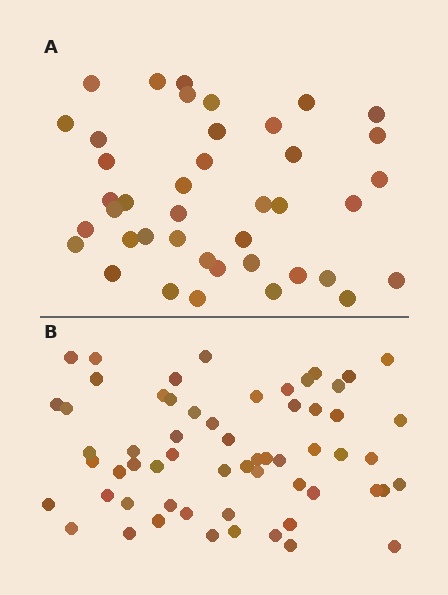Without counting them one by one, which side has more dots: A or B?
Region B (the bottom region) has more dots.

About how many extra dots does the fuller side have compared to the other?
Region B has approximately 20 more dots than region A.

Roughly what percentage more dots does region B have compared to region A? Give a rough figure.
About 45% more.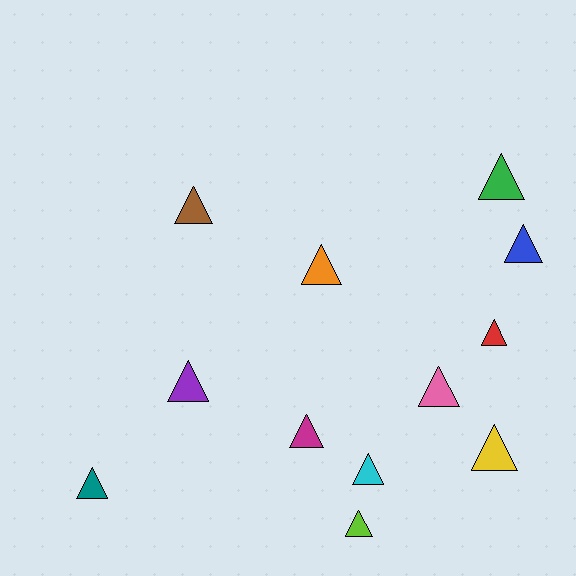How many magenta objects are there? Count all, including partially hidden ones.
There is 1 magenta object.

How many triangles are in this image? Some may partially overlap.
There are 12 triangles.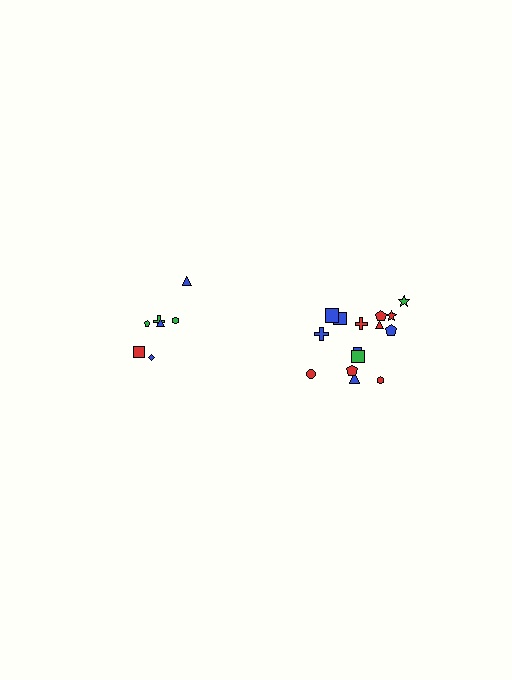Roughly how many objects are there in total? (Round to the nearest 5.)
Roughly 20 objects in total.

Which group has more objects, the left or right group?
The right group.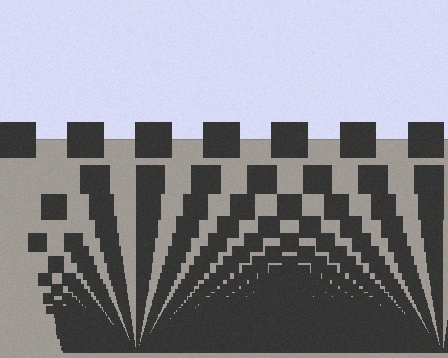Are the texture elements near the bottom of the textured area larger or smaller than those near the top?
Smaller. The gradient is inverted — elements near the bottom are smaller and denser.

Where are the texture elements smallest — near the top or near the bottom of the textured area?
Near the bottom.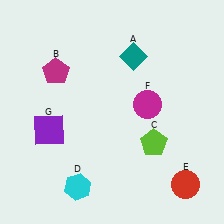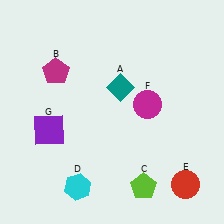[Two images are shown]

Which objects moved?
The objects that moved are: the teal diamond (A), the lime pentagon (C).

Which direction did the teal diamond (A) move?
The teal diamond (A) moved down.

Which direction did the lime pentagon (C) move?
The lime pentagon (C) moved down.